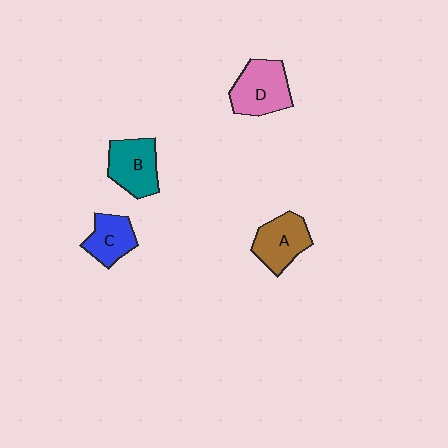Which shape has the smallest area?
Shape C (blue).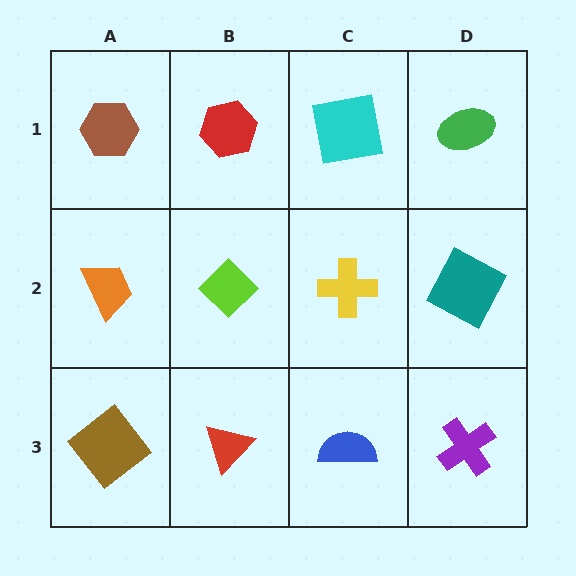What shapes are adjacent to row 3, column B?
A lime diamond (row 2, column B), a brown diamond (row 3, column A), a blue semicircle (row 3, column C).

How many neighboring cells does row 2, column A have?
3.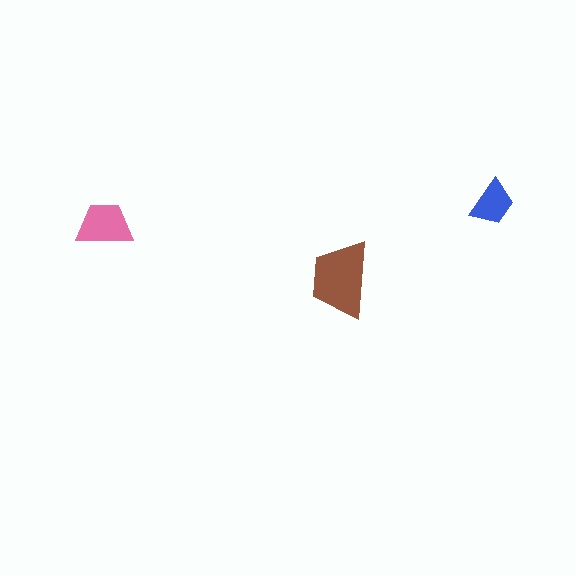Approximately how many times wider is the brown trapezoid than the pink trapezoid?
About 1.5 times wider.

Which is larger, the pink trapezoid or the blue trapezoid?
The pink one.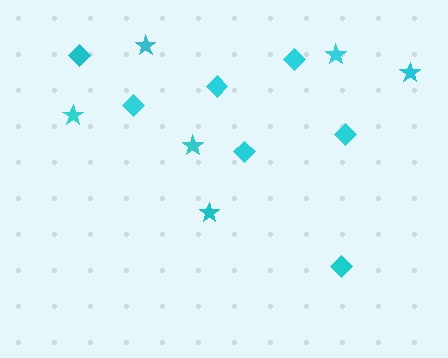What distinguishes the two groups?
There are 2 groups: one group of stars (6) and one group of diamonds (7).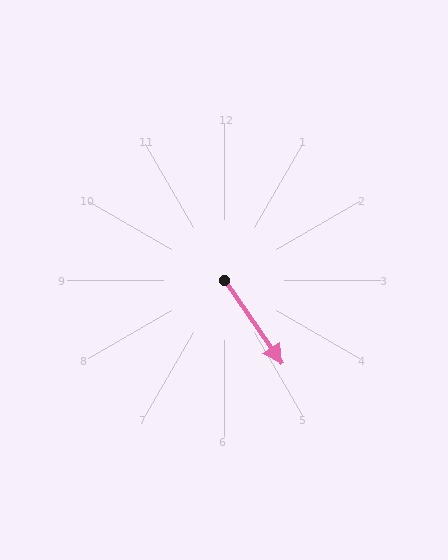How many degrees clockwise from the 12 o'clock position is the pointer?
Approximately 145 degrees.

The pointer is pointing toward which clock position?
Roughly 5 o'clock.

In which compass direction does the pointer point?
Southeast.